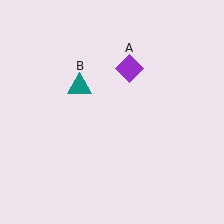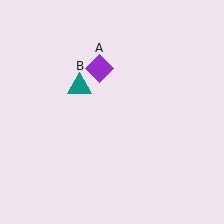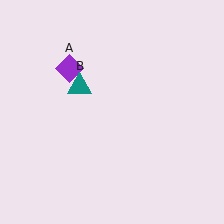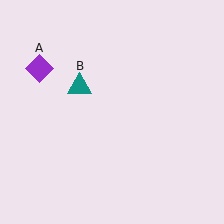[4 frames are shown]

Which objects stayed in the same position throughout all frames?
Teal triangle (object B) remained stationary.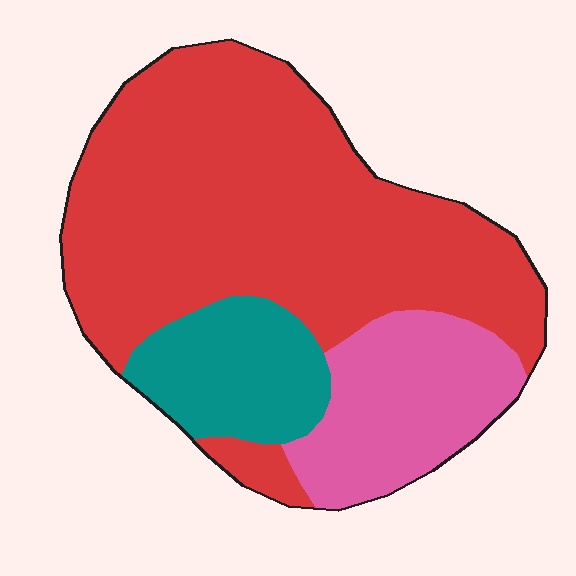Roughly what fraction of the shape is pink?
Pink covers 20% of the shape.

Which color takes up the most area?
Red, at roughly 65%.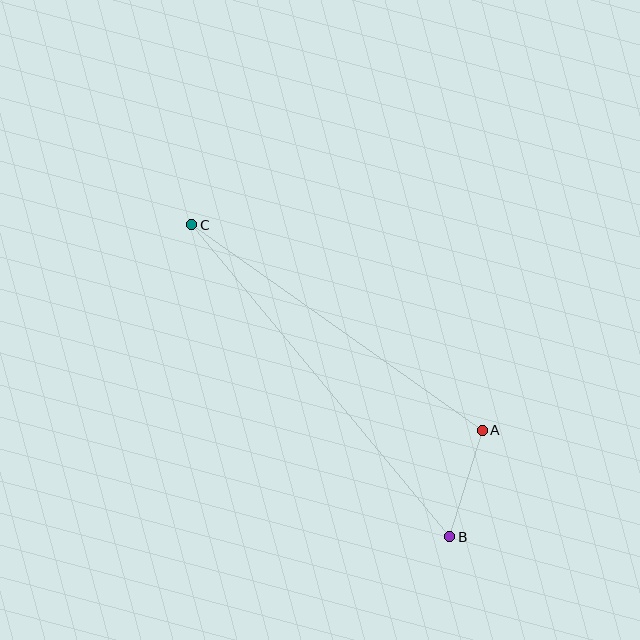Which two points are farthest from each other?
Points B and C are farthest from each other.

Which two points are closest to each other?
Points A and B are closest to each other.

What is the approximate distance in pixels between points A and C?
The distance between A and C is approximately 356 pixels.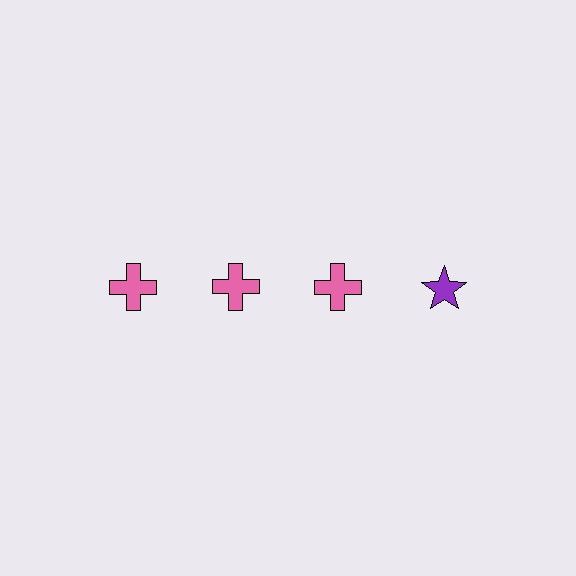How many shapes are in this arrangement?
There are 4 shapes arranged in a grid pattern.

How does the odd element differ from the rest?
It differs in both color (purple instead of pink) and shape (star instead of cross).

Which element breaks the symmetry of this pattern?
The purple star in the top row, second from right column breaks the symmetry. All other shapes are pink crosses.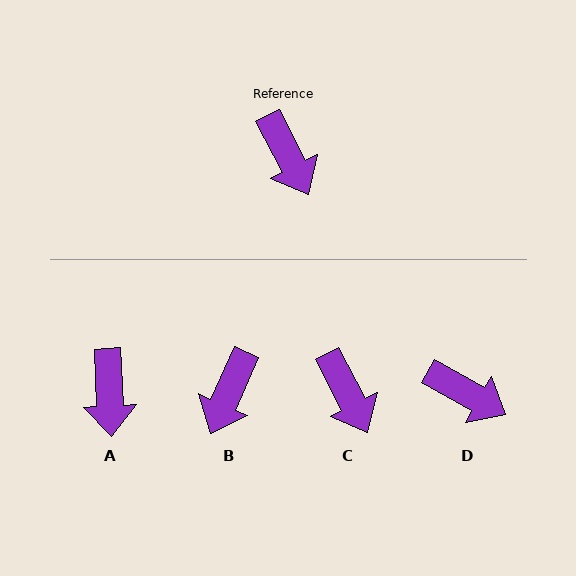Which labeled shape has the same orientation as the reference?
C.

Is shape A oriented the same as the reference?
No, it is off by about 25 degrees.